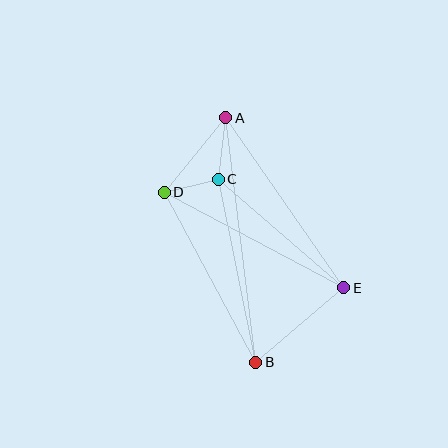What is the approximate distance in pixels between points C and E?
The distance between C and E is approximately 166 pixels.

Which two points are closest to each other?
Points C and D are closest to each other.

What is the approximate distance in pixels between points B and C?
The distance between B and C is approximately 187 pixels.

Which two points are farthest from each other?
Points A and B are farthest from each other.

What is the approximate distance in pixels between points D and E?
The distance between D and E is approximately 203 pixels.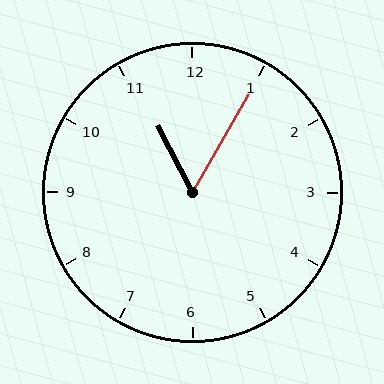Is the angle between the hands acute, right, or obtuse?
It is acute.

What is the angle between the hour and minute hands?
Approximately 58 degrees.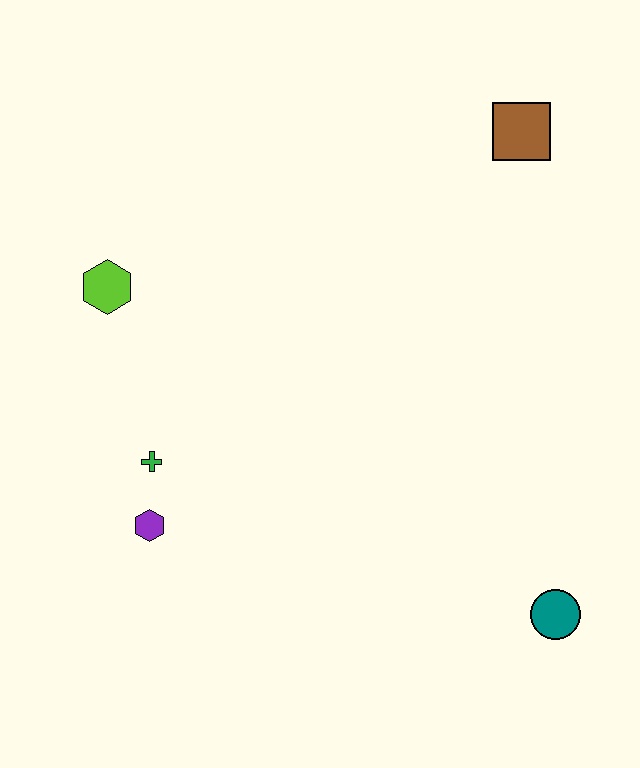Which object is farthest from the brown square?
The purple hexagon is farthest from the brown square.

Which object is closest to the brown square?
The lime hexagon is closest to the brown square.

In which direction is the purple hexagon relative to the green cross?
The purple hexagon is below the green cross.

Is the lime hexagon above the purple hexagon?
Yes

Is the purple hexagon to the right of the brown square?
No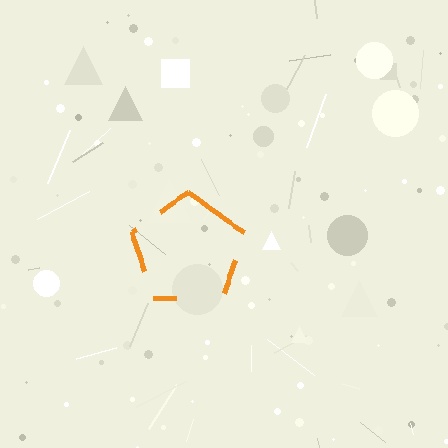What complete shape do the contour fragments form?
The contour fragments form a pentagon.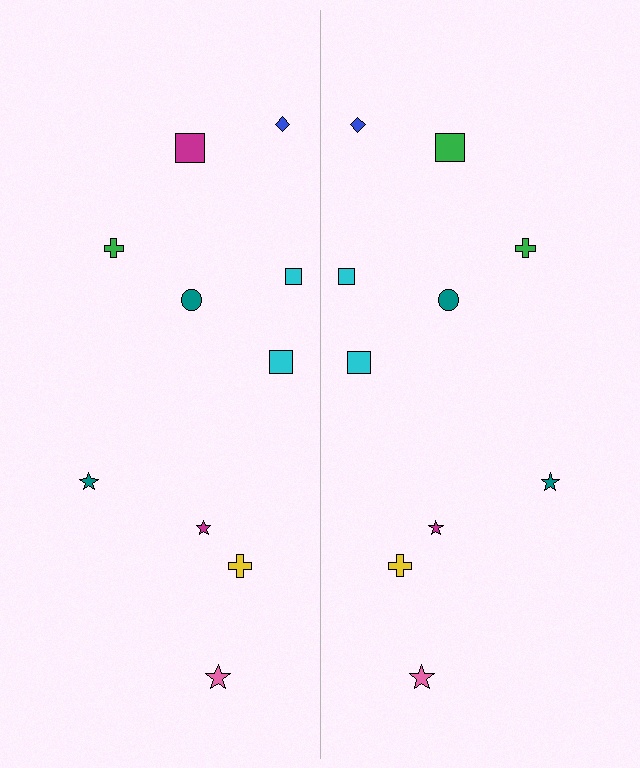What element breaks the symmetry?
The green square on the right side breaks the symmetry — its mirror counterpart is magenta.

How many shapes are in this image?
There are 20 shapes in this image.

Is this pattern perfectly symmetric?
No, the pattern is not perfectly symmetric. The green square on the right side breaks the symmetry — its mirror counterpart is magenta.